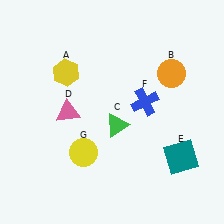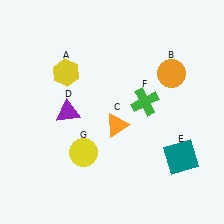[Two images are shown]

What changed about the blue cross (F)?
In Image 1, F is blue. In Image 2, it changed to green.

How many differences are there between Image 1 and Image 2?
There are 3 differences between the two images.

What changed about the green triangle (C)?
In Image 1, C is green. In Image 2, it changed to orange.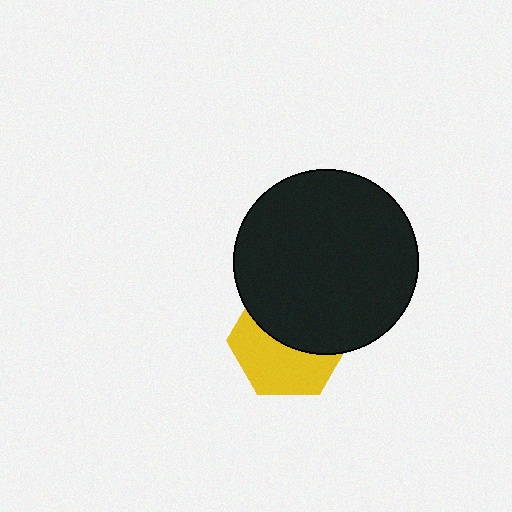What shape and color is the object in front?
The object in front is a black circle.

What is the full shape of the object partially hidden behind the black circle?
The partially hidden object is a yellow hexagon.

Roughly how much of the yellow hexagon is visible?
About half of it is visible (roughly 50%).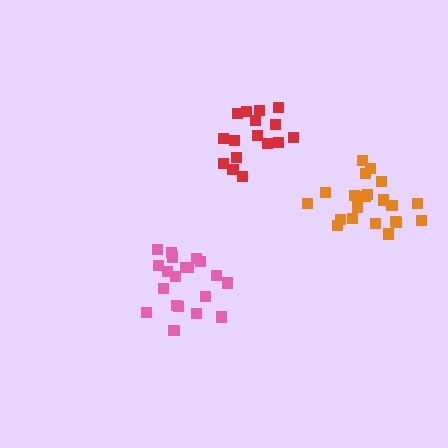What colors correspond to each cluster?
The clusters are colored: pink, red, orange.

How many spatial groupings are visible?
There are 3 spatial groupings.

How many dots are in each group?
Group 1: 20 dots, Group 2: 16 dots, Group 3: 21 dots (57 total).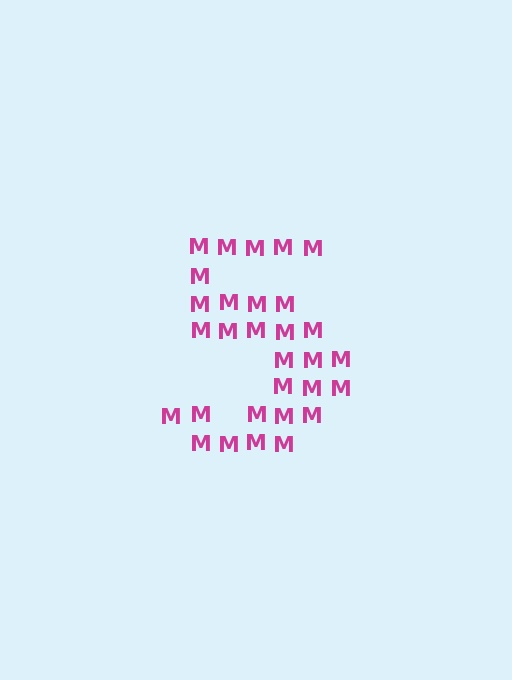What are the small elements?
The small elements are letter M's.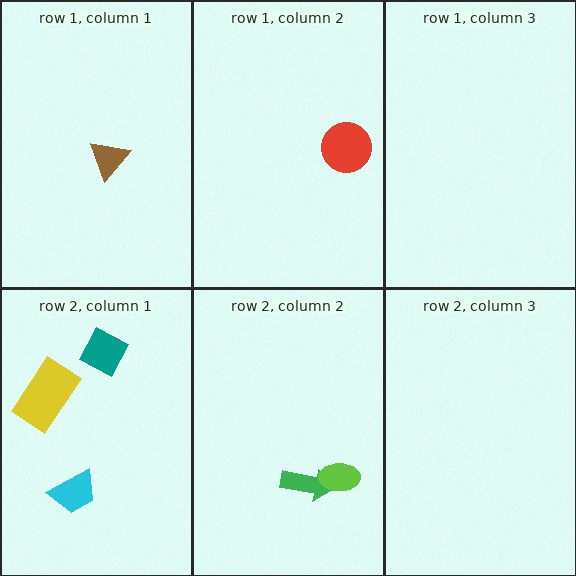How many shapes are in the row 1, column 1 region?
1.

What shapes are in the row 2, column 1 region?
The cyan trapezoid, the yellow rectangle, the teal diamond.